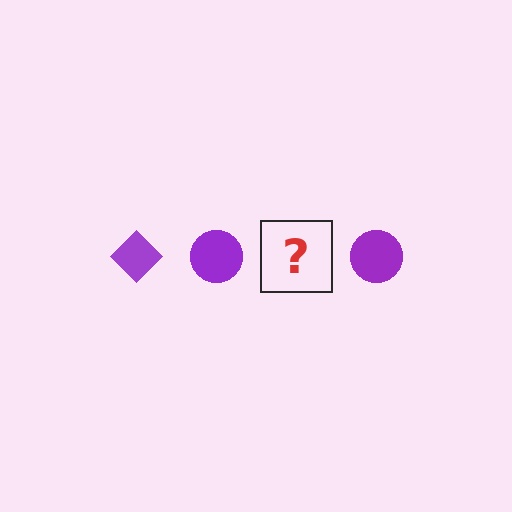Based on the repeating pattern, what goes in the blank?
The blank should be a purple diamond.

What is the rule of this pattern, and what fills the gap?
The rule is that the pattern cycles through diamond, circle shapes in purple. The gap should be filled with a purple diamond.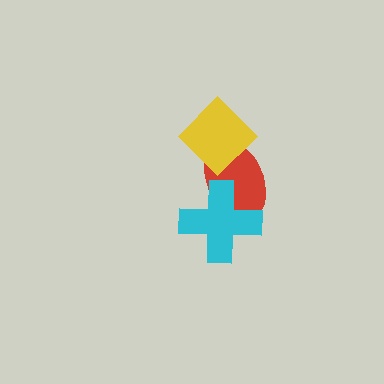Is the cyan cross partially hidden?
No, no other shape covers it.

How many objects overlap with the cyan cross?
1 object overlaps with the cyan cross.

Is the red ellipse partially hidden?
Yes, it is partially covered by another shape.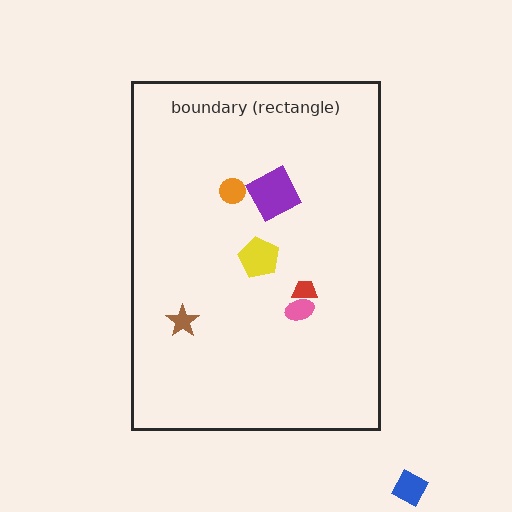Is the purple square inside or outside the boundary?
Inside.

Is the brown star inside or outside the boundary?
Inside.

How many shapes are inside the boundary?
6 inside, 1 outside.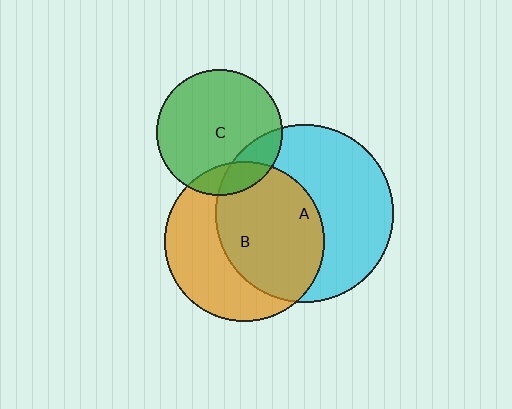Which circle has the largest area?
Circle A (cyan).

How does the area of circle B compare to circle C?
Approximately 1.6 times.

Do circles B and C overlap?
Yes.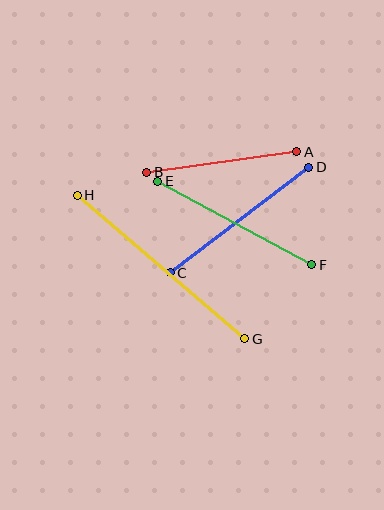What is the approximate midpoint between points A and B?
The midpoint is at approximately (222, 162) pixels.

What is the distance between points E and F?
The distance is approximately 175 pixels.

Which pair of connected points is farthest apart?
Points G and H are farthest apart.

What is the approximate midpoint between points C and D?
The midpoint is at approximately (239, 220) pixels.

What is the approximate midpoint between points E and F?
The midpoint is at approximately (235, 223) pixels.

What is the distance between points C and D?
The distance is approximately 174 pixels.